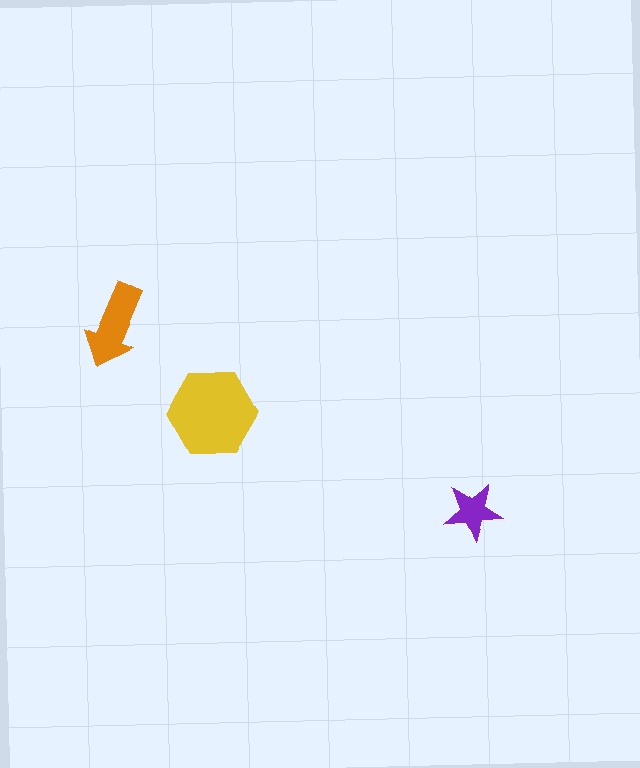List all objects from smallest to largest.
The purple star, the orange arrow, the yellow hexagon.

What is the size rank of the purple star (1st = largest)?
3rd.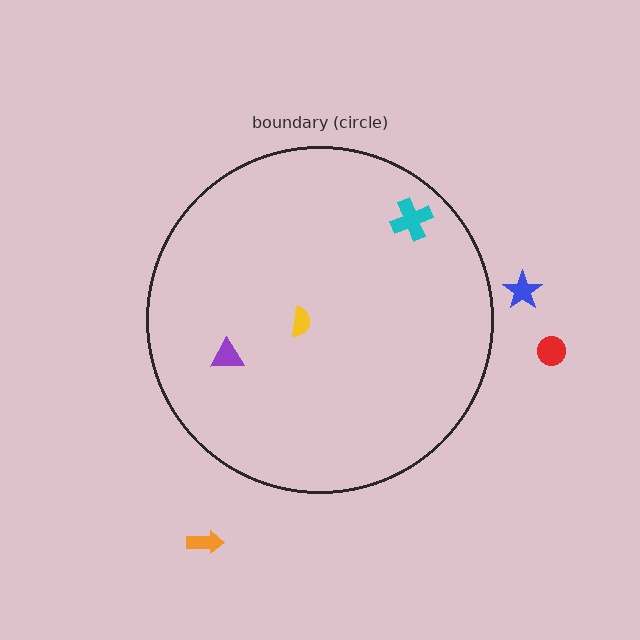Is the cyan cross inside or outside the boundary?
Inside.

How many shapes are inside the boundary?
3 inside, 3 outside.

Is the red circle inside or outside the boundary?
Outside.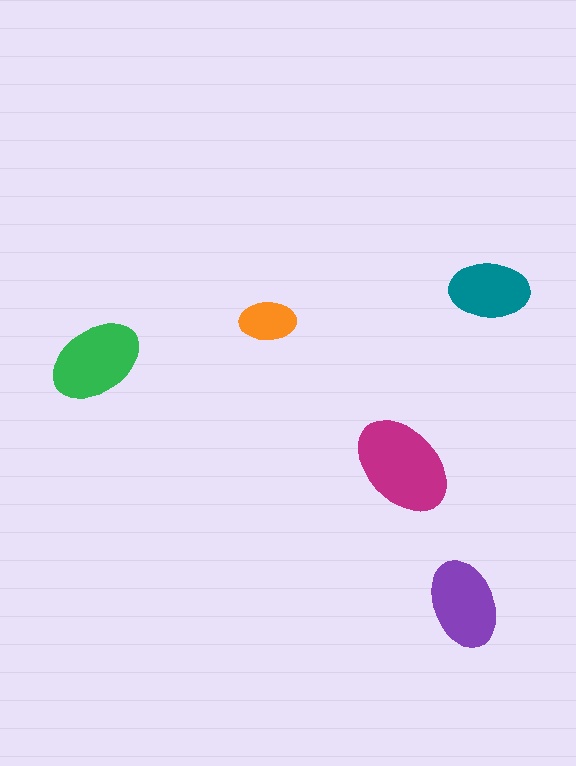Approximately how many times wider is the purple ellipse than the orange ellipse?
About 1.5 times wider.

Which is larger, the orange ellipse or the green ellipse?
The green one.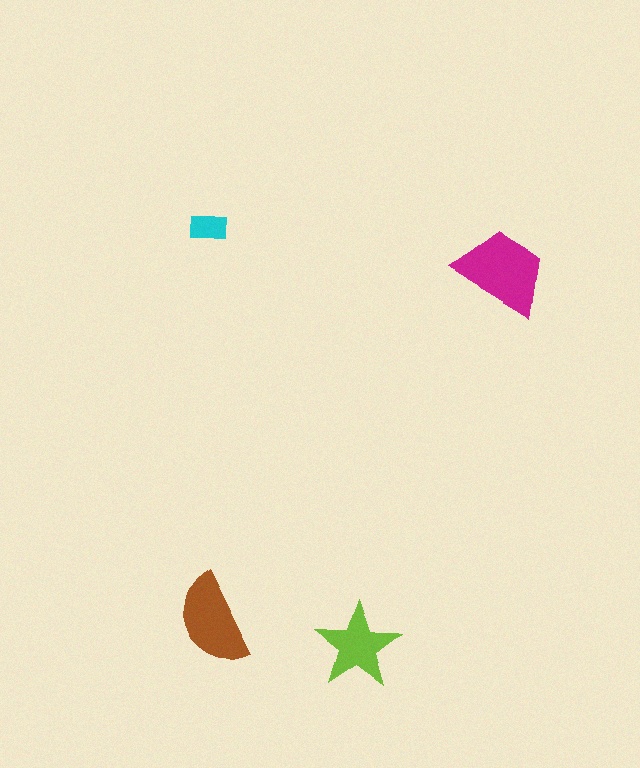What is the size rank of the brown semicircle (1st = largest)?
2nd.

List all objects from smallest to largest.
The cyan rectangle, the lime star, the brown semicircle, the magenta trapezoid.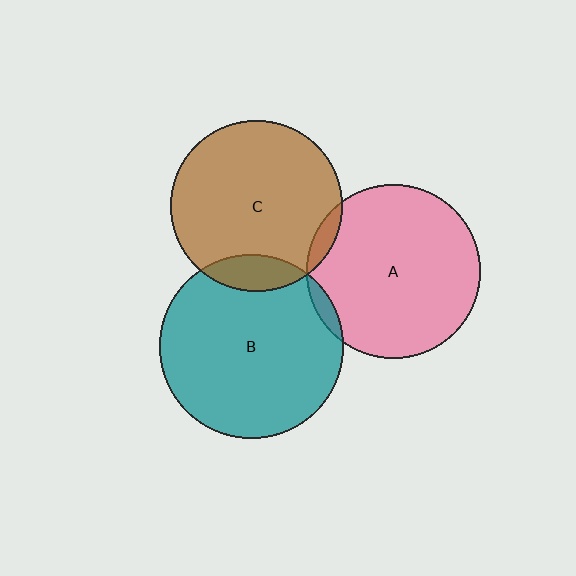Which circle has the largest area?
Circle B (teal).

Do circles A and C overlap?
Yes.